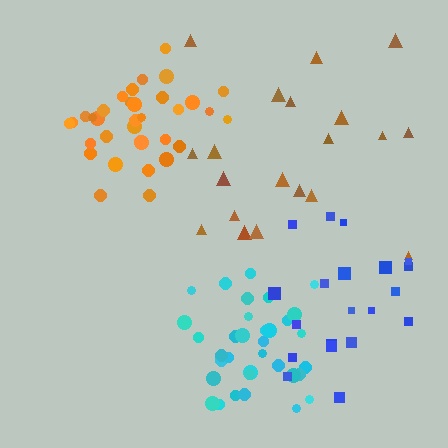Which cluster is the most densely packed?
Cyan.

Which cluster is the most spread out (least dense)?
Brown.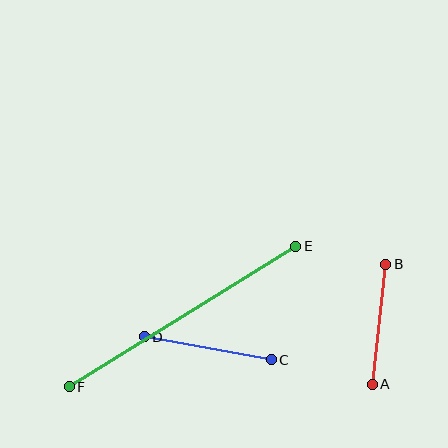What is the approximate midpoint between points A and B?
The midpoint is at approximately (379, 324) pixels.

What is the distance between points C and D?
The distance is approximately 129 pixels.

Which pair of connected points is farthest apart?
Points E and F are farthest apart.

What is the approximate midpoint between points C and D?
The midpoint is at approximately (208, 348) pixels.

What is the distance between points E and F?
The distance is approximately 267 pixels.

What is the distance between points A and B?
The distance is approximately 121 pixels.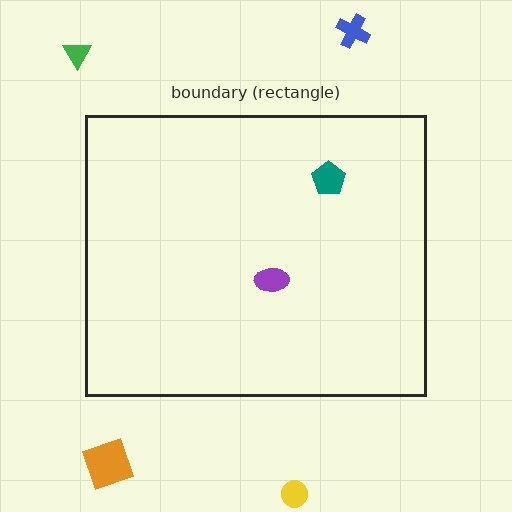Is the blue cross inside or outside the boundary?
Outside.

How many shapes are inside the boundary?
2 inside, 4 outside.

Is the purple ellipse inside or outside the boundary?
Inside.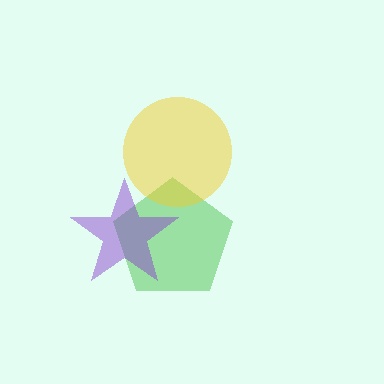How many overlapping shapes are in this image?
There are 3 overlapping shapes in the image.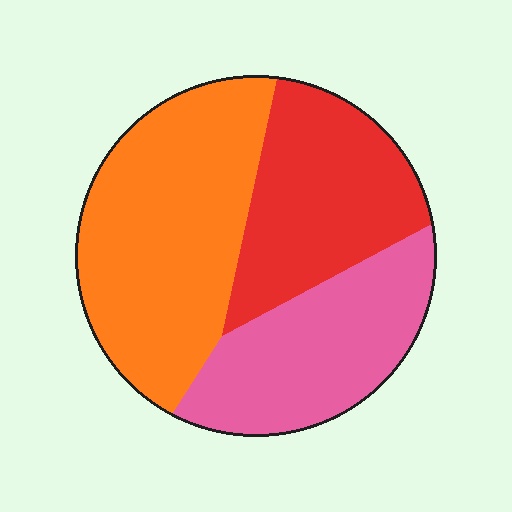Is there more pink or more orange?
Orange.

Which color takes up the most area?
Orange, at roughly 45%.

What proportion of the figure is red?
Red covers 29% of the figure.